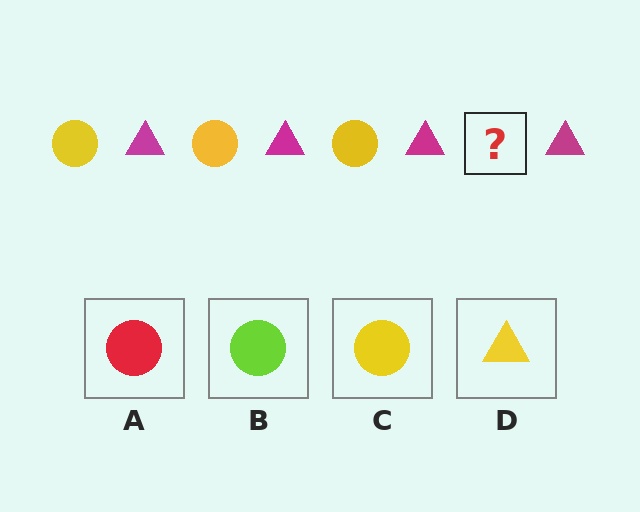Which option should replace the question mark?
Option C.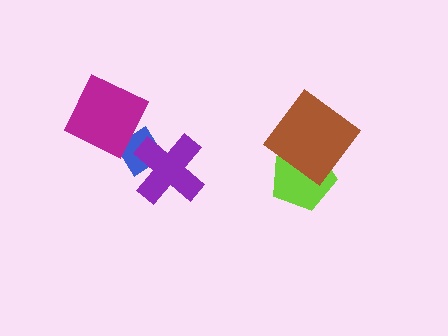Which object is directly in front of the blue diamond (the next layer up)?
The purple cross is directly in front of the blue diamond.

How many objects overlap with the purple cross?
1 object overlaps with the purple cross.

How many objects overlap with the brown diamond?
1 object overlaps with the brown diamond.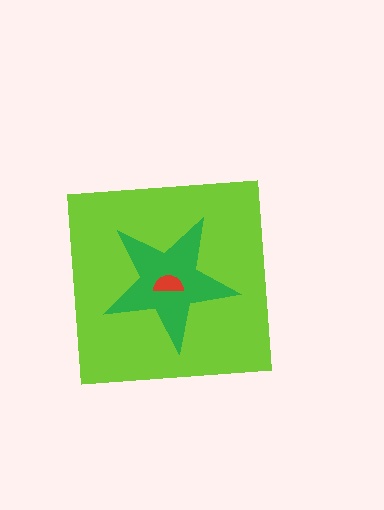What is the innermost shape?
The red semicircle.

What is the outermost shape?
The lime square.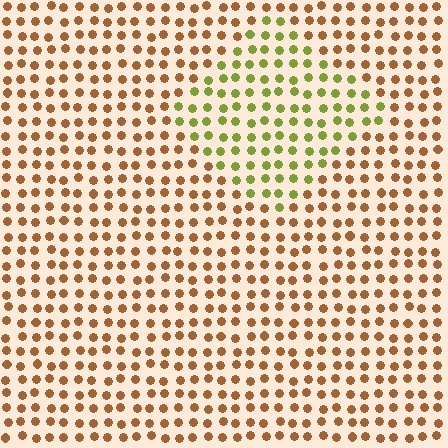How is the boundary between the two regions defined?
The boundary is defined purely by a slight shift in hue (about 55 degrees). Spacing, size, and orientation are identical on both sides.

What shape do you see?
I see a diamond.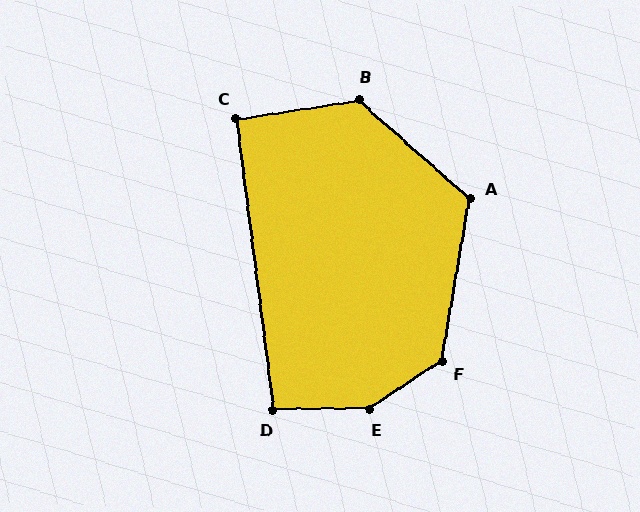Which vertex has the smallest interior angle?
C, at approximately 91 degrees.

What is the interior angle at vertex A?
Approximately 122 degrees (obtuse).